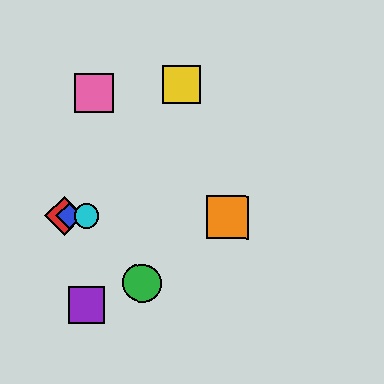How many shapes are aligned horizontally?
4 shapes (the red diamond, the blue diamond, the orange square, the cyan circle) are aligned horizontally.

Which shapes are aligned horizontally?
The red diamond, the blue diamond, the orange square, the cyan circle are aligned horizontally.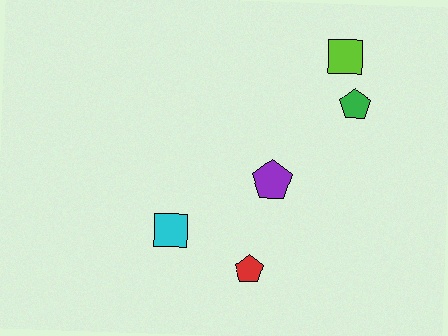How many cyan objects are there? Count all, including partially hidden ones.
There is 1 cyan object.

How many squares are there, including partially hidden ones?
There are 2 squares.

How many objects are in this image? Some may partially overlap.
There are 5 objects.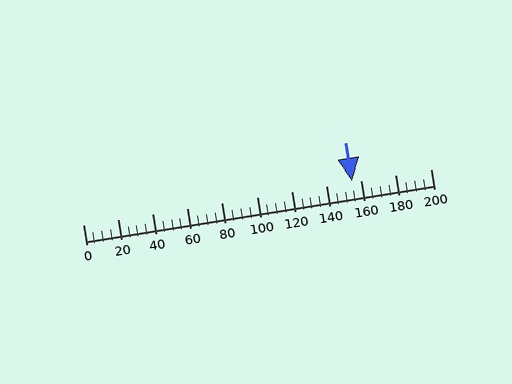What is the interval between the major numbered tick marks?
The major tick marks are spaced 20 units apart.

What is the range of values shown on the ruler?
The ruler shows values from 0 to 200.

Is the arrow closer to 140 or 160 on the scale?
The arrow is closer to 160.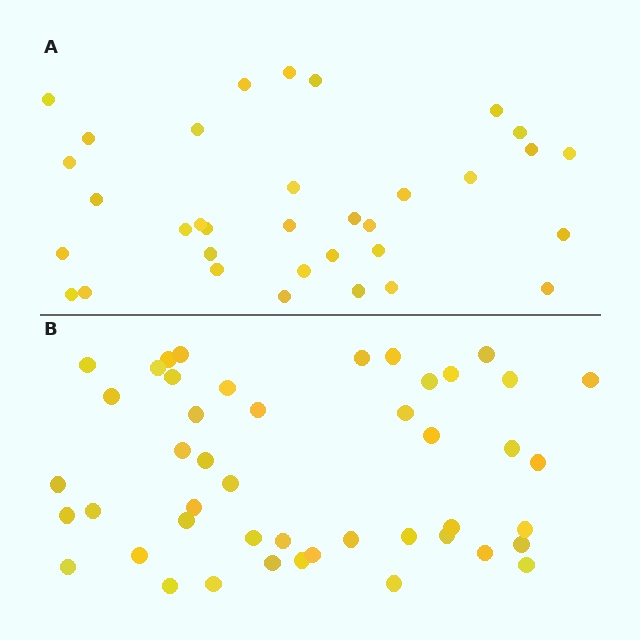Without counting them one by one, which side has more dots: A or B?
Region B (the bottom region) has more dots.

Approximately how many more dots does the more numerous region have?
Region B has roughly 12 or so more dots than region A.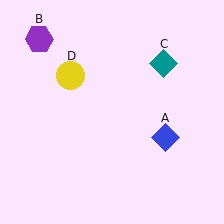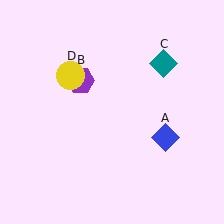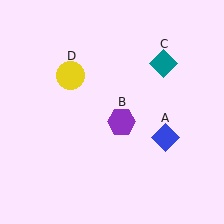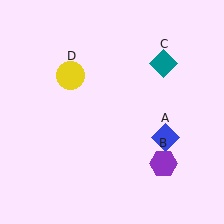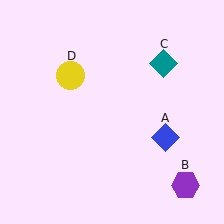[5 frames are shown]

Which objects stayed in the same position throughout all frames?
Blue diamond (object A) and teal diamond (object C) and yellow circle (object D) remained stationary.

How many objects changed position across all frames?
1 object changed position: purple hexagon (object B).